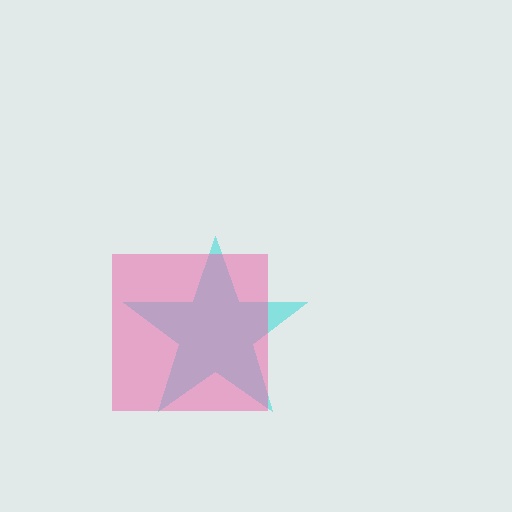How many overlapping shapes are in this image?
There are 2 overlapping shapes in the image.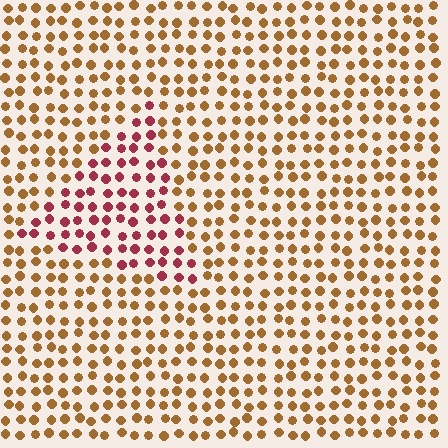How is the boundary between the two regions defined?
The boundary is defined purely by a slight shift in hue (about 46 degrees). Spacing, size, and orientation are identical on both sides.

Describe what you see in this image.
The image is filled with small brown elements in a uniform arrangement. A triangle-shaped region is visible where the elements are tinted to a slightly different hue, forming a subtle color boundary.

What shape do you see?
I see a triangle.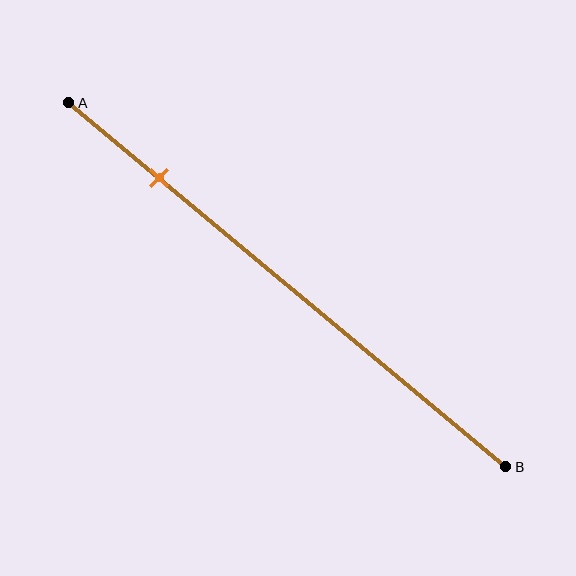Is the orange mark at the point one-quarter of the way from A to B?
No, the mark is at about 20% from A, not at the 25% one-quarter point.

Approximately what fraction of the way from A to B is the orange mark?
The orange mark is approximately 20% of the way from A to B.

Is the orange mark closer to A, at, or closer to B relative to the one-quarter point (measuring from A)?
The orange mark is closer to point A than the one-quarter point of segment AB.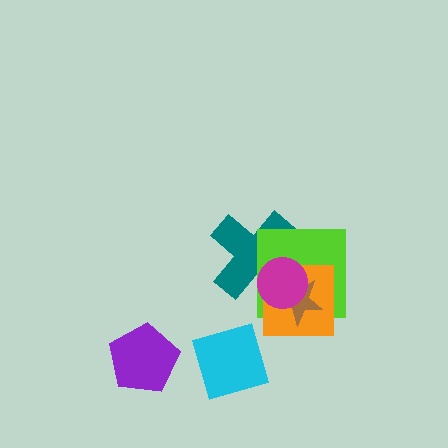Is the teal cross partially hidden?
Yes, it is partially covered by another shape.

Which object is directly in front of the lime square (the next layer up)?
The orange square is directly in front of the lime square.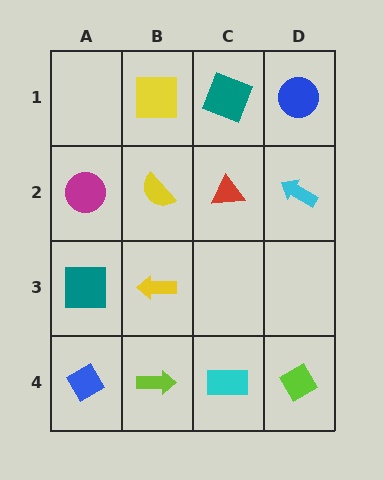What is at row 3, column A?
A teal square.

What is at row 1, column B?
A yellow square.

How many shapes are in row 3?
2 shapes.